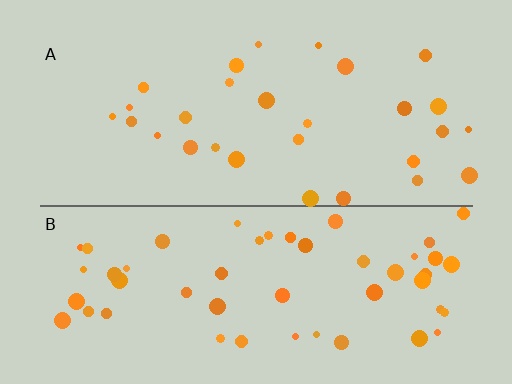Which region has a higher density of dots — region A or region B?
B (the bottom).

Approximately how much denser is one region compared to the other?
Approximately 1.8× — region B over region A.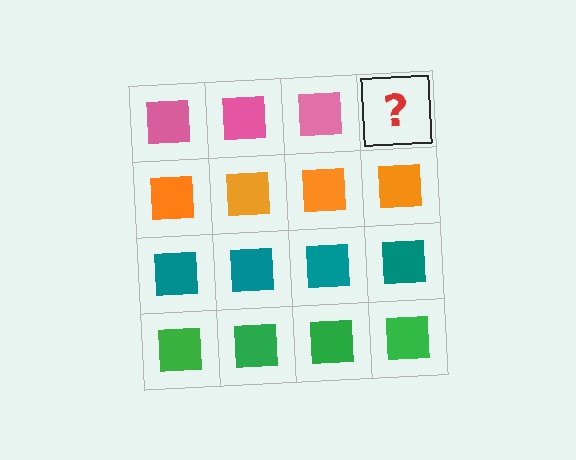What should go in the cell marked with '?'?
The missing cell should contain a pink square.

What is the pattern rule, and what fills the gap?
The rule is that each row has a consistent color. The gap should be filled with a pink square.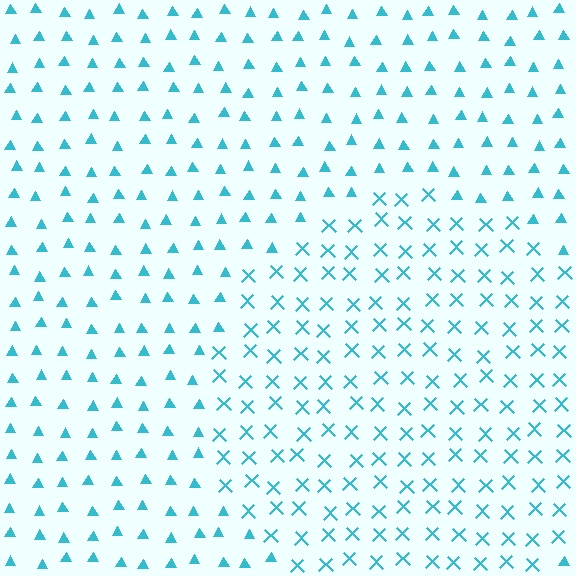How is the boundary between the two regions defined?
The boundary is defined by a change in element shape: X marks inside vs. triangles outside. All elements share the same color and spacing.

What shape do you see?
I see a circle.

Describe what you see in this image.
The image is filled with small cyan elements arranged in a uniform grid. A circle-shaped region contains X marks, while the surrounding area contains triangles. The boundary is defined purely by the change in element shape.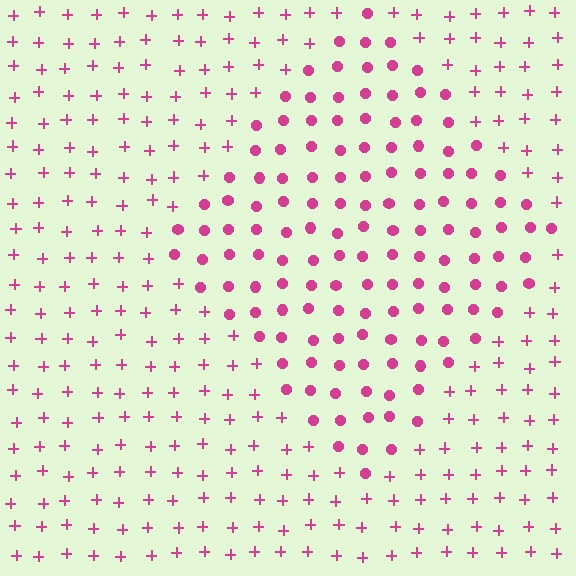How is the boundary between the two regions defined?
The boundary is defined by a change in element shape: circles inside vs. plus signs outside. All elements share the same color and spacing.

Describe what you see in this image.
The image is filled with small magenta elements arranged in a uniform grid. A diamond-shaped region contains circles, while the surrounding area contains plus signs. The boundary is defined purely by the change in element shape.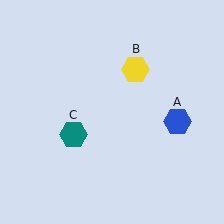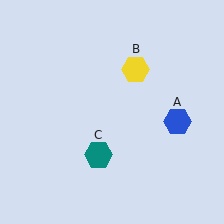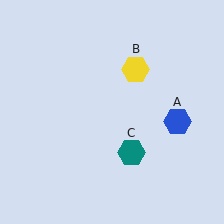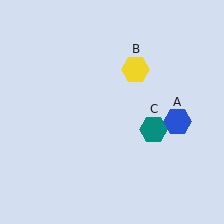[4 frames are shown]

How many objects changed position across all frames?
1 object changed position: teal hexagon (object C).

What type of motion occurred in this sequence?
The teal hexagon (object C) rotated counterclockwise around the center of the scene.